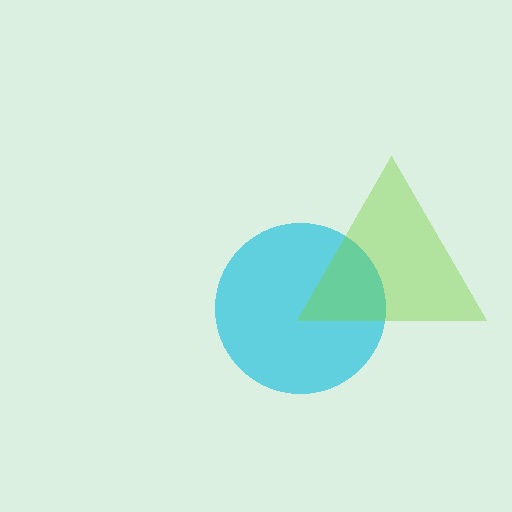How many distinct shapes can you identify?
There are 2 distinct shapes: a cyan circle, a lime triangle.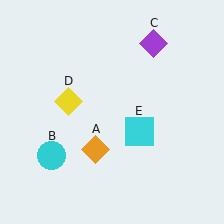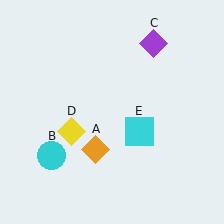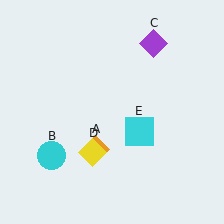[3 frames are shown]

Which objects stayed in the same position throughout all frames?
Orange diamond (object A) and cyan circle (object B) and purple diamond (object C) and cyan square (object E) remained stationary.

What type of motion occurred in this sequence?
The yellow diamond (object D) rotated counterclockwise around the center of the scene.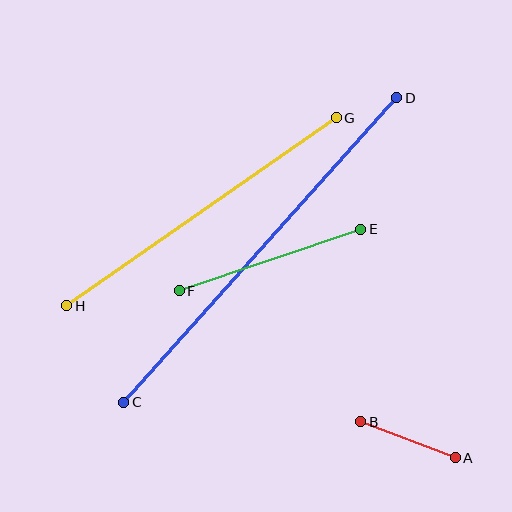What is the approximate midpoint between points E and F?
The midpoint is at approximately (270, 260) pixels.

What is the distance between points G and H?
The distance is approximately 329 pixels.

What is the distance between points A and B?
The distance is approximately 101 pixels.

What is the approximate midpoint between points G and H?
The midpoint is at approximately (201, 212) pixels.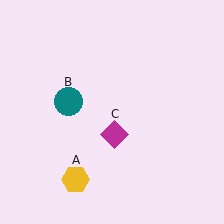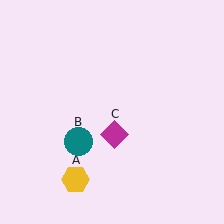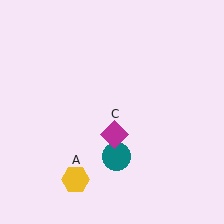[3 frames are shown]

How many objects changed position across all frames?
1 object changed position: teal circle (object B).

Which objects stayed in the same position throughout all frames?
Yellow hexagon (object A) and magenta diamond (object C) remained stationary.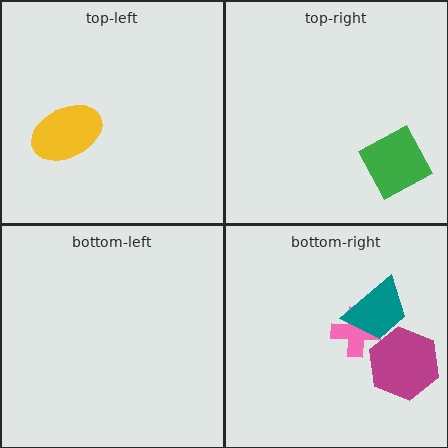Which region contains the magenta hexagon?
The bottom-right region.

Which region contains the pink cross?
The bottom-right region.